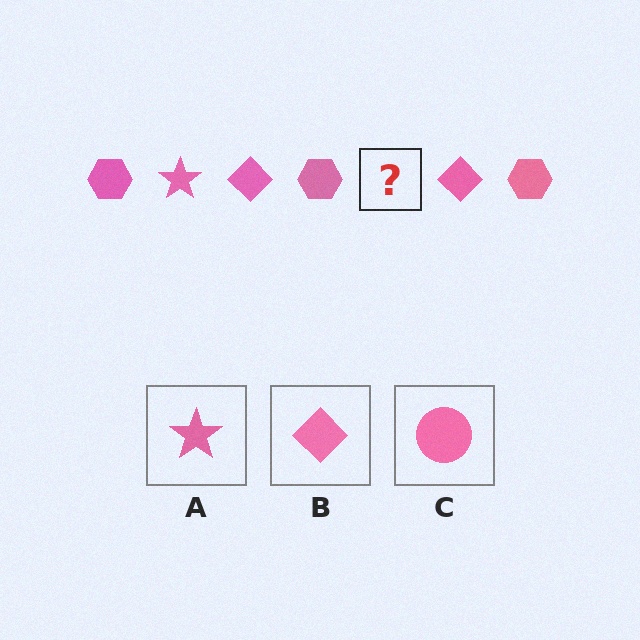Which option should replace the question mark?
Option A.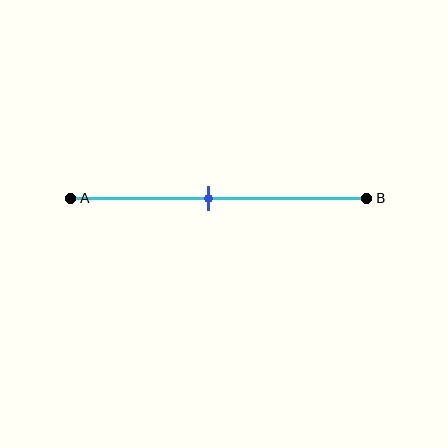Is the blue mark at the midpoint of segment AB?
No, the mark is at about 45% from A, not at the 50% midpoint.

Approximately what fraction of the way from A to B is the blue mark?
The blue mark is approximately 45% of the way from A to B.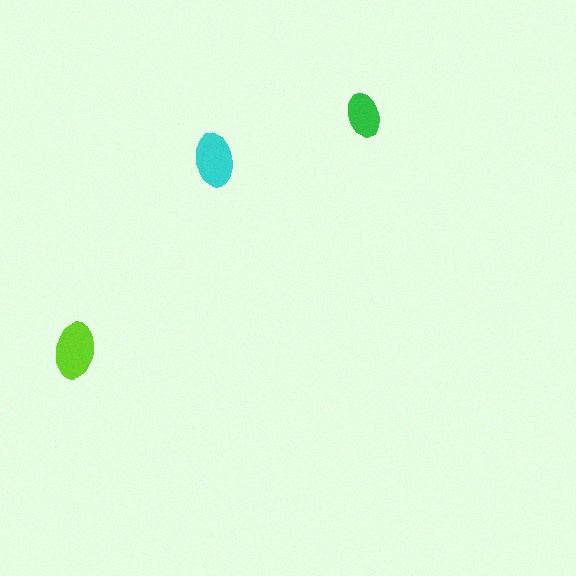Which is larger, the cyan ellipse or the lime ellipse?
The lime one.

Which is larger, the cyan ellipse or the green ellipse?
The cyan one.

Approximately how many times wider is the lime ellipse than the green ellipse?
About 1.5 times wider.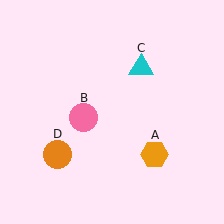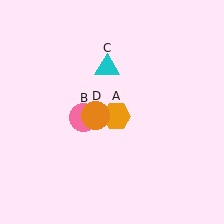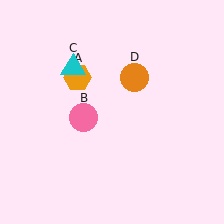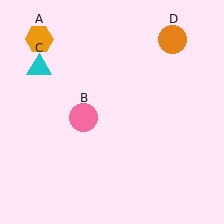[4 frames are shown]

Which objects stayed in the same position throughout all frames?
Pink circle (object B) remained stationary.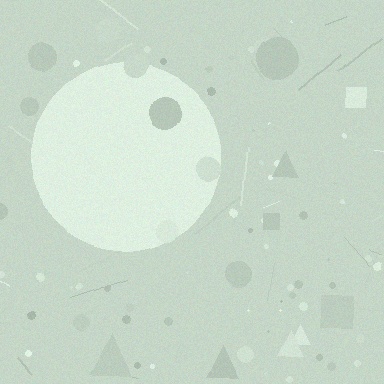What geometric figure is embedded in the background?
A circle is embedded in the background.